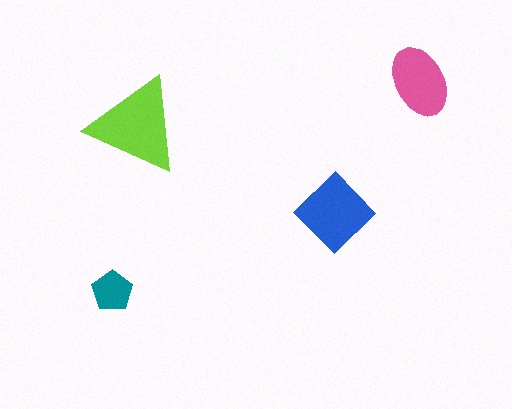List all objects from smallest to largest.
The teal pentagon, the pink ellipse, the blue diamond, the lime triangle.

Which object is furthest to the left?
The teal pentagon is leftmost.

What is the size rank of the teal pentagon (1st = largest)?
4th.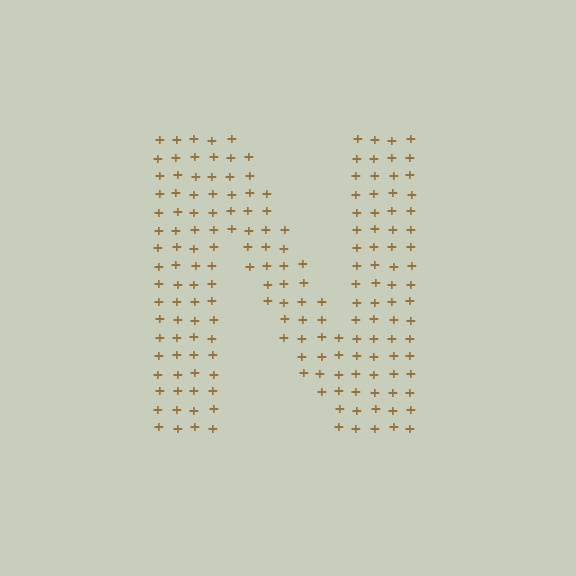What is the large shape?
The large shape is the letter N.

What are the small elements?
The small elements are plus signs.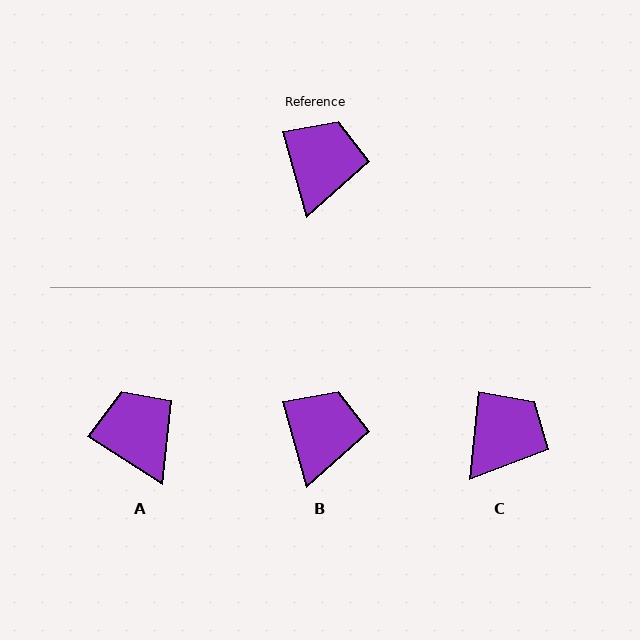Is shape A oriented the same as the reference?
No, it is off by about 42 degrees.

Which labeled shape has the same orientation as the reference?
B.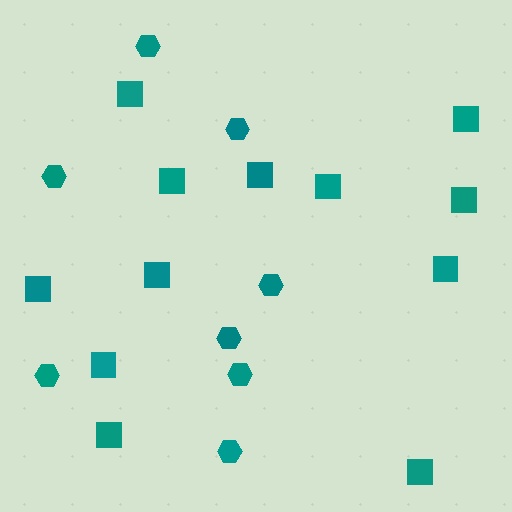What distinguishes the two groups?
There are 2 groups: one group of squares (12) and one group of hexagons (8).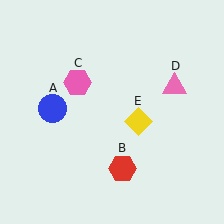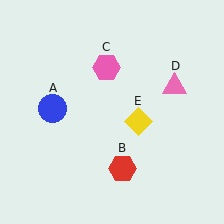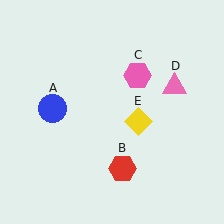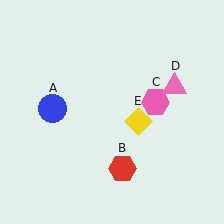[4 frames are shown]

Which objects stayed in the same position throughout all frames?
Blue circle (object A) and red hexagon (object B) and pink triangle (object D) and yellow diamond (object E) remained stationary.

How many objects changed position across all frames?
1 object changed position: pink hexagon (object C).